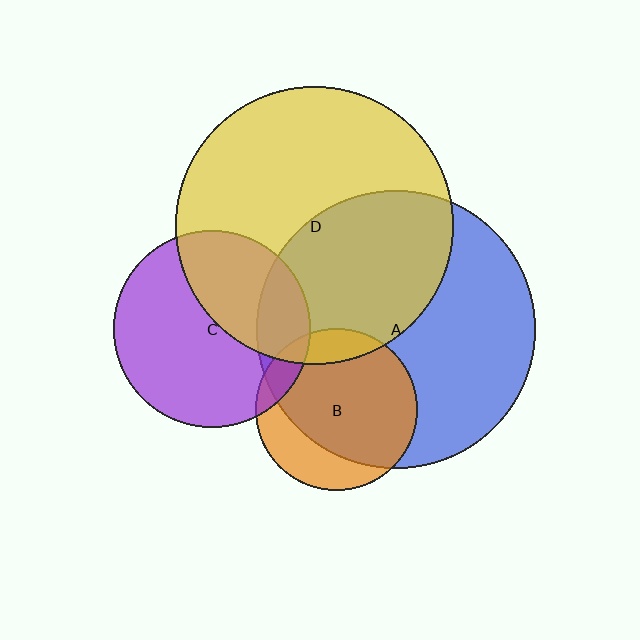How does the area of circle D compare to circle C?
Approximately 2.0 times.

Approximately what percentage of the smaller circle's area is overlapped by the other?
Approximately 40%.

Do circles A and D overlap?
Yes.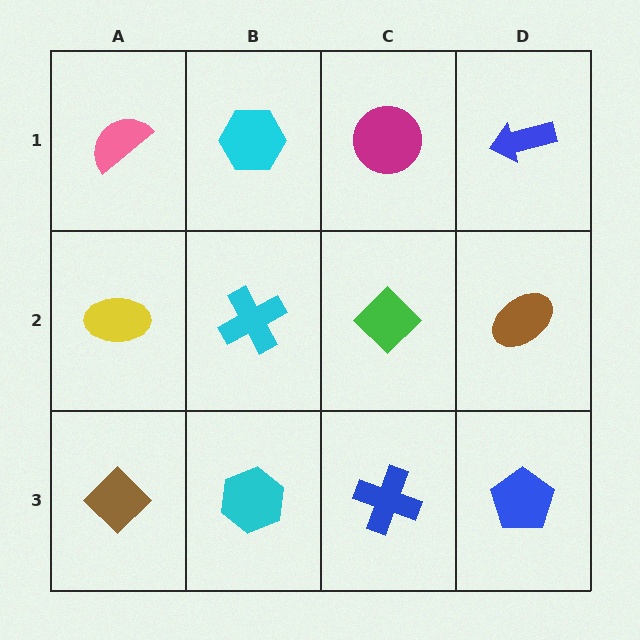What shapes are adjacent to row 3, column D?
A brown ellipse (row 2, column D), a blue cross (row 3, column C).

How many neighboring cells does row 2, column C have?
4.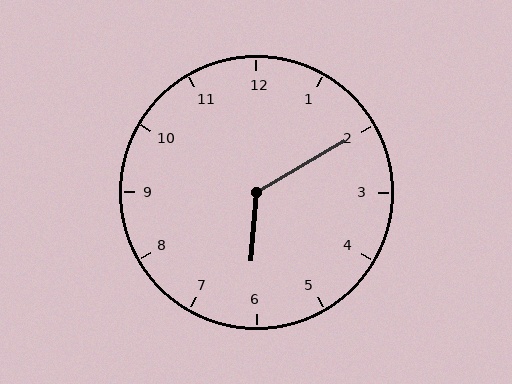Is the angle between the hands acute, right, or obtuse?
It is obtuse.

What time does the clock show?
6:10.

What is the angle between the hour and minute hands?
Approximately 125 degrees.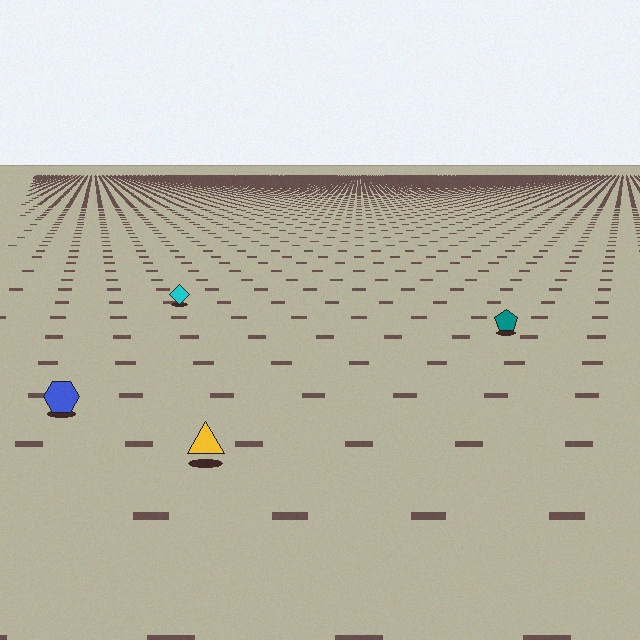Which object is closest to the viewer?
The yellow triangle is closest. The texture marks near it are larger and more spread out.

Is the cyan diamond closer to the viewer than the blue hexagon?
No. The blue hexagon is closer — you can tell from the texture gradient: the ground texture is coarser near it.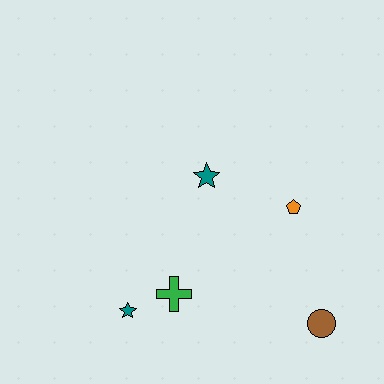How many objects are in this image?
There are 5 objects.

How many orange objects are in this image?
There is 1 orange object.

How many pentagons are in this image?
There is 1 pentagon.